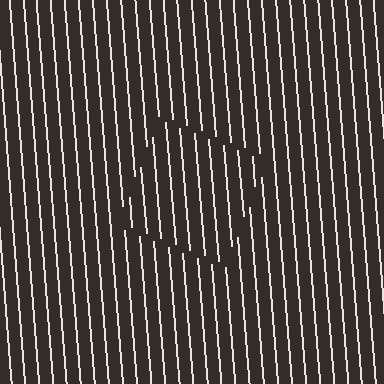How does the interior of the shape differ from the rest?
The interior of the shape contains the same grating, shifted by half a period — the contour is defined by the phase discontinuity where line-ends from the inner and outer gratings abut.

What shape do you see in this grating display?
An illusory square. The interior of the shape contains the same grating, shifted by half a period — the contour is defined by the phase discontinuity where line-ends from the inner and outer gratings abut.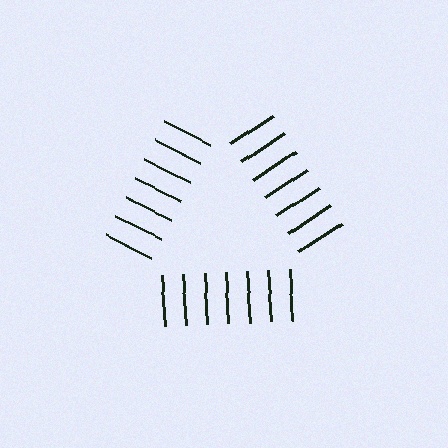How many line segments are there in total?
21 — 7 along each of the 3 edges.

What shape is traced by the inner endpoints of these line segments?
An illusory triangle — the line segments terminate on its edges but no continuous stroke is drawn.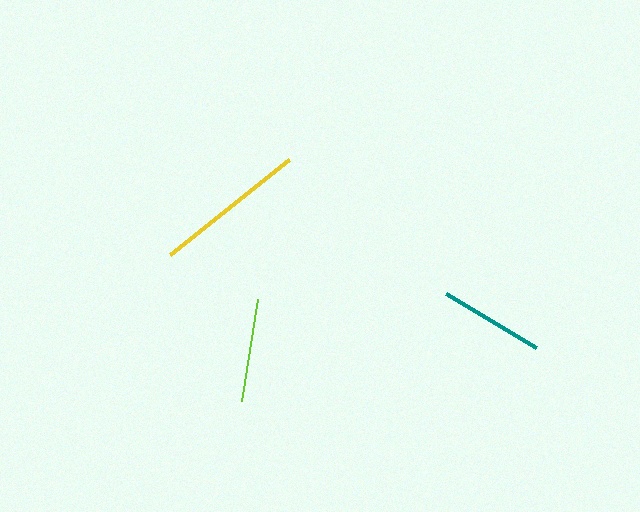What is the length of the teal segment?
The teal segment is approximately 105 pixels long.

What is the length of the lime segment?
The lime segment is approximately 103 pixels long.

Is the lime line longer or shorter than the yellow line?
The yellow line is longer than the lime line.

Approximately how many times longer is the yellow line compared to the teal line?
The yellow line is approximately 1.4 times the length of the teal line.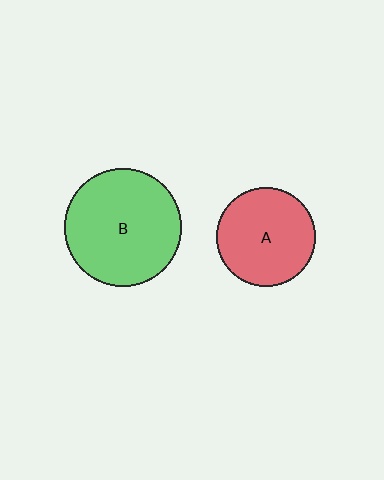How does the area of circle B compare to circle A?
Approximately 1.4 times.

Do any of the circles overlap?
No, none of the circles overlap.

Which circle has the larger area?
Circle B (green).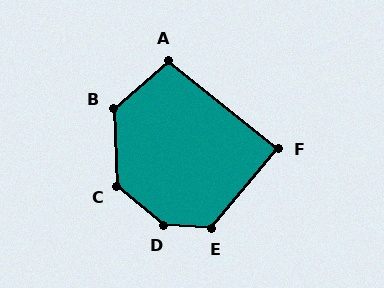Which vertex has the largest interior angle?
D, at approximately 143 degrees.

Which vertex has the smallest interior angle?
F, at approximately 89 degrees.